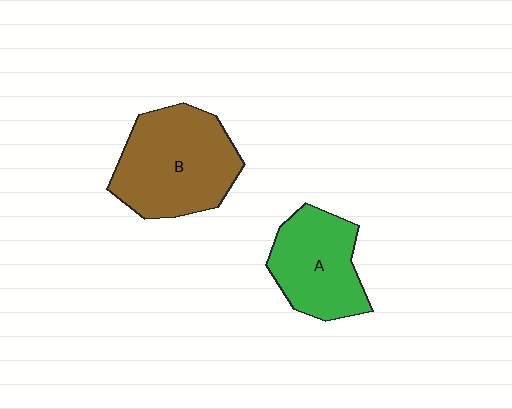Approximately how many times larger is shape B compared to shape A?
Approximately 1.3 times.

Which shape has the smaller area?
Shape A (green).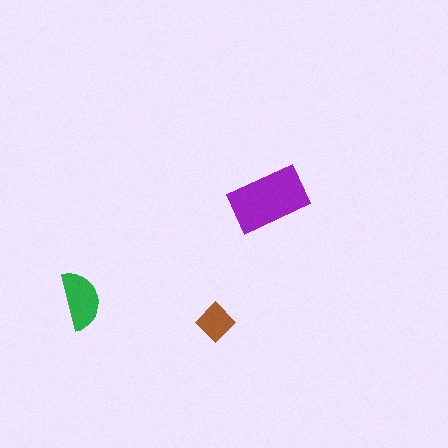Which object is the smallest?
The brown diamond.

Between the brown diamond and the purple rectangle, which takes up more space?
The purple rectangle.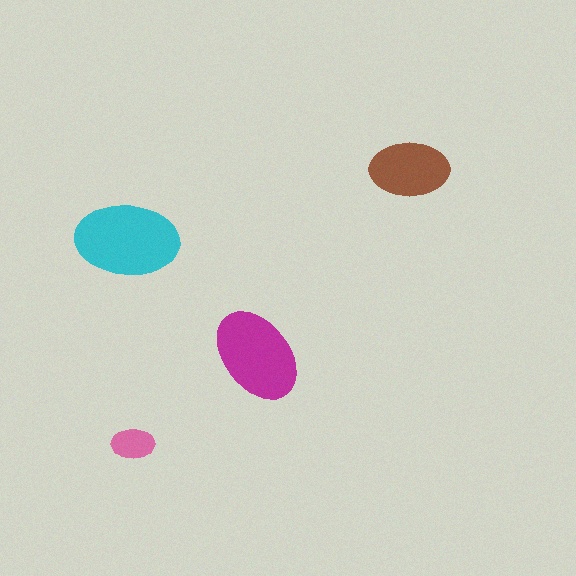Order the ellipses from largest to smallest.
the cyan one, the magenta one, the brown one, the pink one.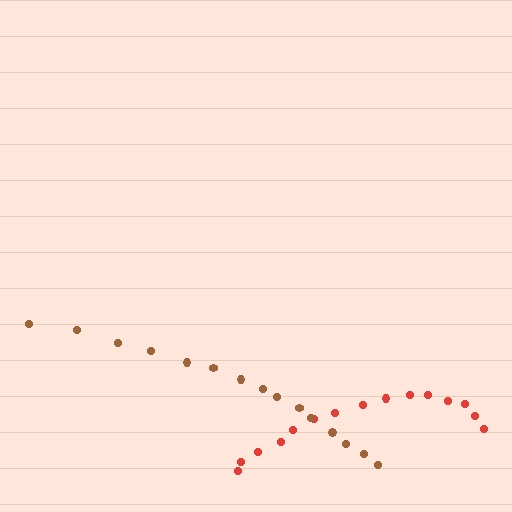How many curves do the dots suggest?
There are 2 distinct paths.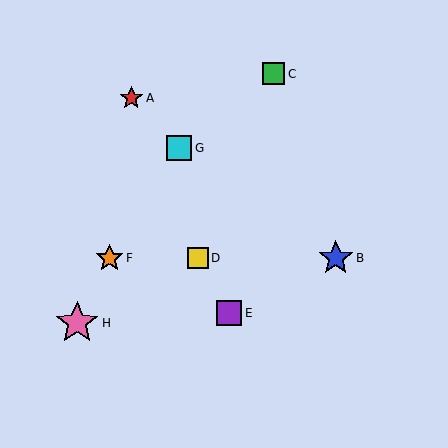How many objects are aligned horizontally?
3 objects (B, D, F) are aligned horizontally.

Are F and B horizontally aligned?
Yes, both are at y≈258.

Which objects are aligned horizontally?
Objects B, D, F are aligned horizontally.